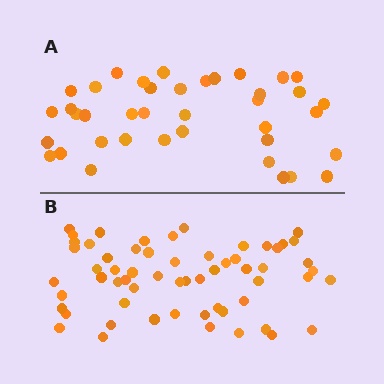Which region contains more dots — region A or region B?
Region B (the bottom region) has more dots.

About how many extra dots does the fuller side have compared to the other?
Region B has approximately 20 more dots than region A.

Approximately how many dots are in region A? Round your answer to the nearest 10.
About 40 dots. (The exact count is 39, which rounds to 40.)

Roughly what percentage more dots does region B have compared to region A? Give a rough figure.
About 55% more.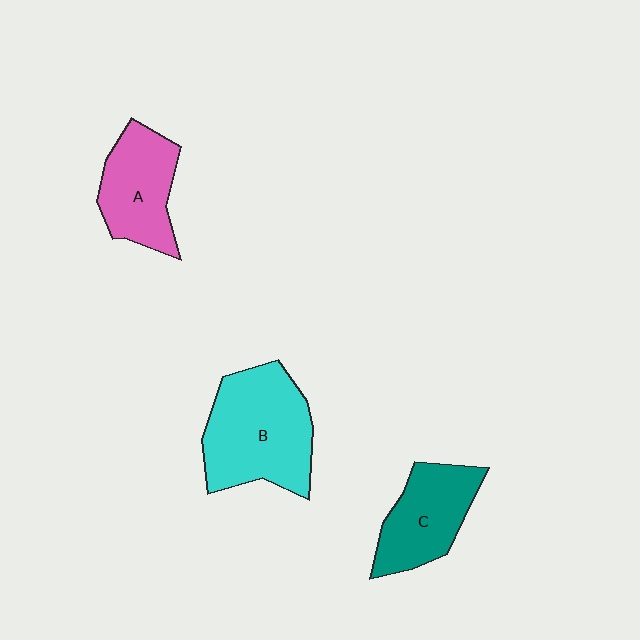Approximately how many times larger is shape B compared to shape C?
Approximately 1.5 times.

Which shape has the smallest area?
Shape C (teal).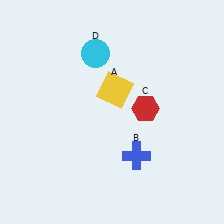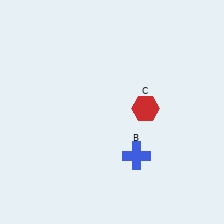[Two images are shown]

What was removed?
The cyan circle (D), the yellow square (A) were removed in Image 2.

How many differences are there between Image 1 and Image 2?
There are 2 differences between the two images.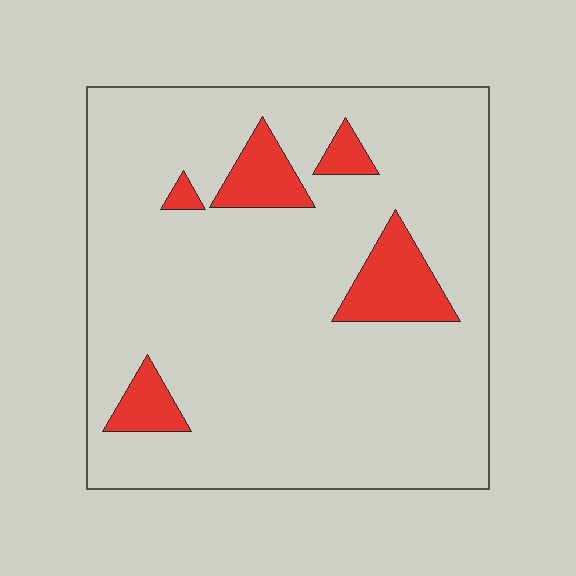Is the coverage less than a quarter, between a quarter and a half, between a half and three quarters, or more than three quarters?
Less than a quarter.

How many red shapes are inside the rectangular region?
5.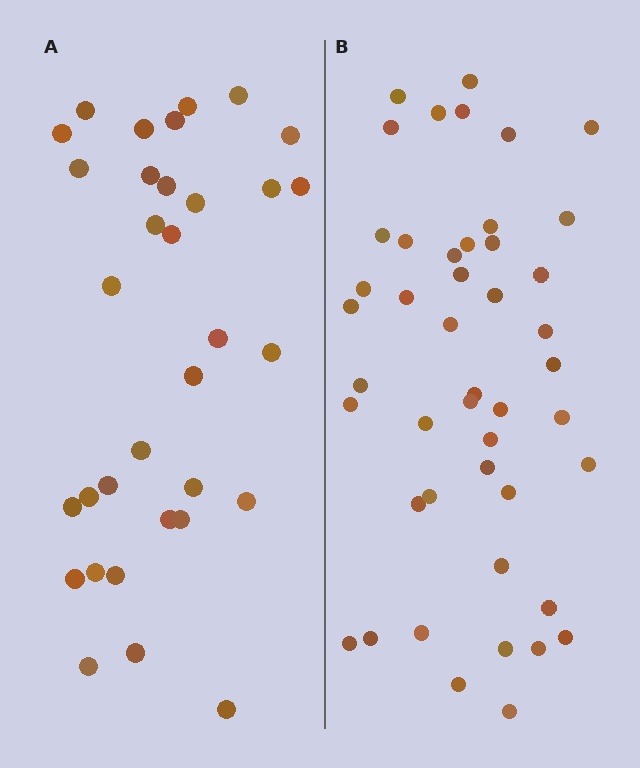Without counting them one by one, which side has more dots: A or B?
Region B (the right region) has more dots.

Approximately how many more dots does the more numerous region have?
Region B has approximately 15 more dots than region A.